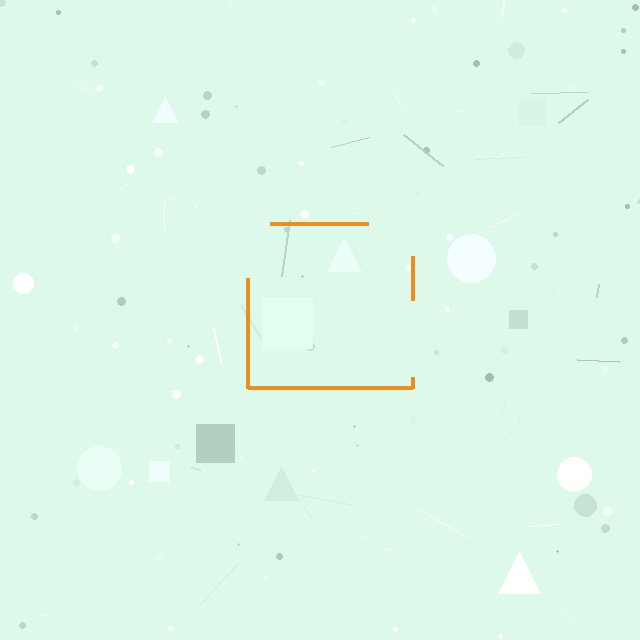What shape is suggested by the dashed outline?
The dashed outline suggests a square.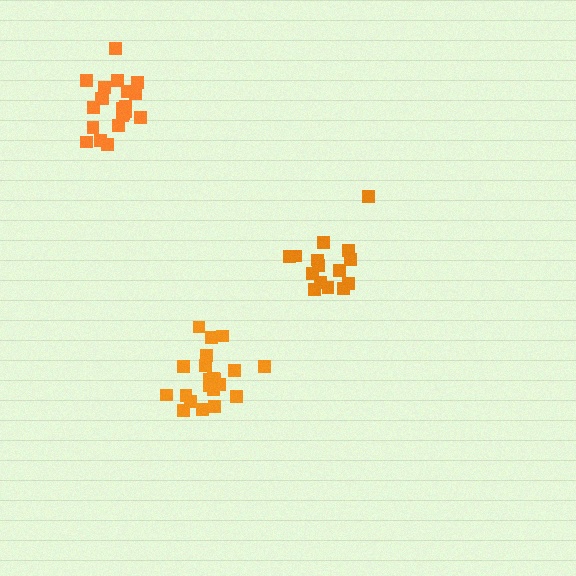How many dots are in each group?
Group 1: 15 dots, Group 2: 21 dots, Group 3: 21 dots (57 total).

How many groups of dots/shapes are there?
There are 3 groups.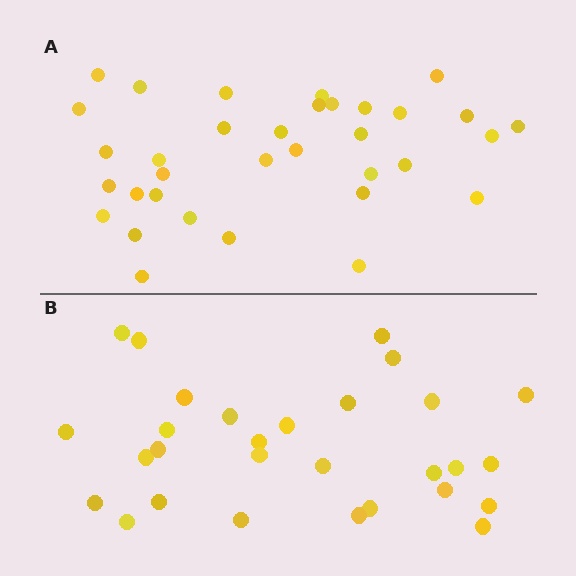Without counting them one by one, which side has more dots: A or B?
Region A (the top region) has more dots.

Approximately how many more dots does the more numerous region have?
Region A has about 5 more dots than region B.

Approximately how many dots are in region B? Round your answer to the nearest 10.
About 30 dots. (The exact count is 29, which rounds to 30.)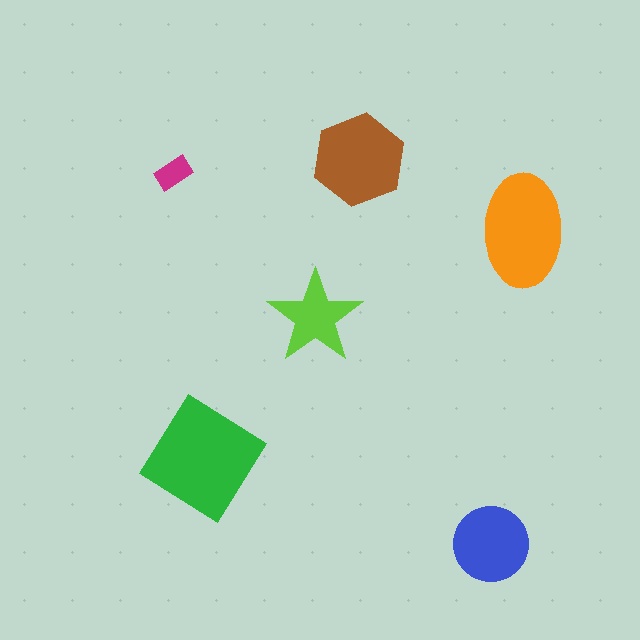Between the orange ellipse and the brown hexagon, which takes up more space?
The orange ellipse.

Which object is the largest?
The green diamond.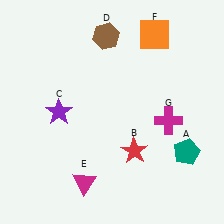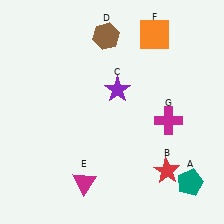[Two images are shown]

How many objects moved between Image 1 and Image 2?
3 objects moved between the two images.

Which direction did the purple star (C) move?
The purple star (C) moved right.